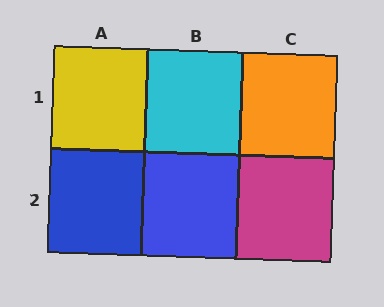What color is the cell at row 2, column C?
Magenta.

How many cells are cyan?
1 cell is cyan.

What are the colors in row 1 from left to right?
Yellow, cyan, orange.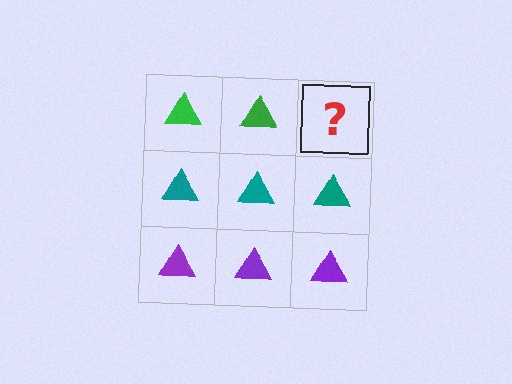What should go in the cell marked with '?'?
The missing cell should contain a green triangle.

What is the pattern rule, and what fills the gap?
The rule is that each row has a consistent color. The gap should be filled with a green triangle.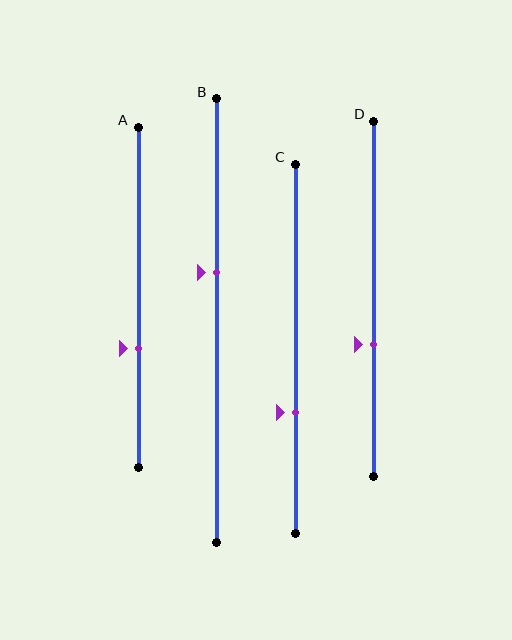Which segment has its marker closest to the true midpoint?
Segment B has its marker closest to the true midpoint.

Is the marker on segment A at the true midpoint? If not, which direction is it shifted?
No, the marker on segment A is shifted downward by about 15% of the segment length.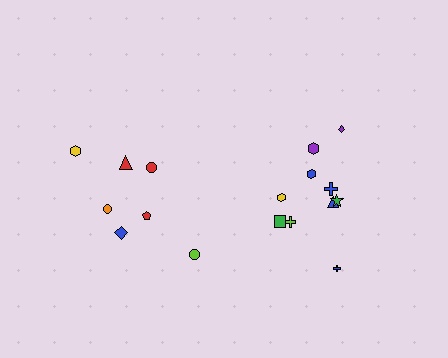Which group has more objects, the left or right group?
The right group.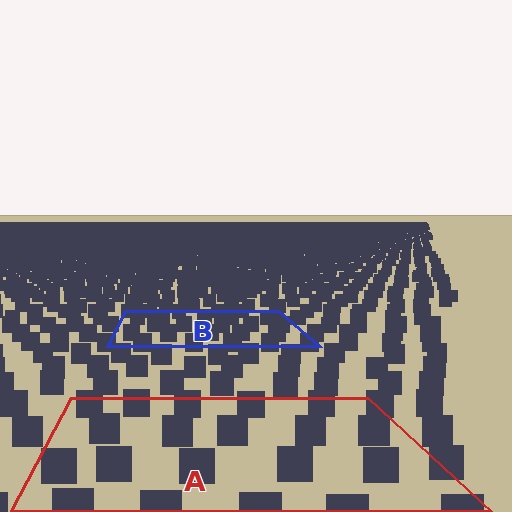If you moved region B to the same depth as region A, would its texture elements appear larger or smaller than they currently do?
They would appear larger. At a closer depth, the same texture elements are projected at a bigger on-screen size.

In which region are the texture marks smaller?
The texture marks are smaller in region B, because it is farther away.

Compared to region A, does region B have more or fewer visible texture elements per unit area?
Region B has more texture elements per unit area — they are packed more densely because it is farther away.